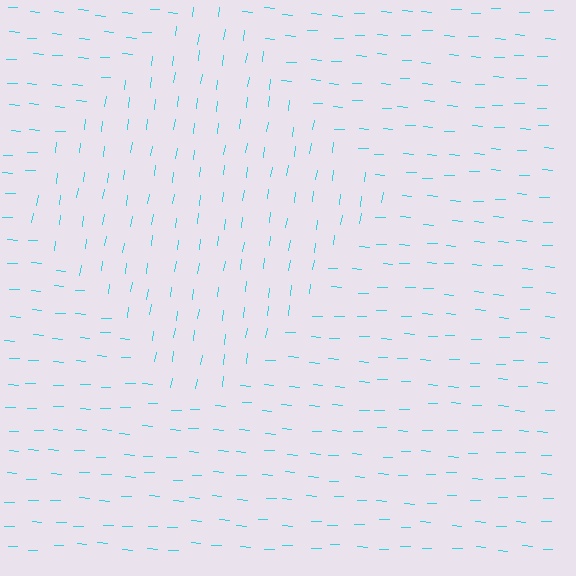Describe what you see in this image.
The image is filled with small cyan line segments. A diamond region in the image has lines oriented differently from the surrounding lines, creating a visible texture boundary.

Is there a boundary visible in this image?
Yes, there is a texture boundary formed by a change in line orientation.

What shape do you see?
I see a diamond.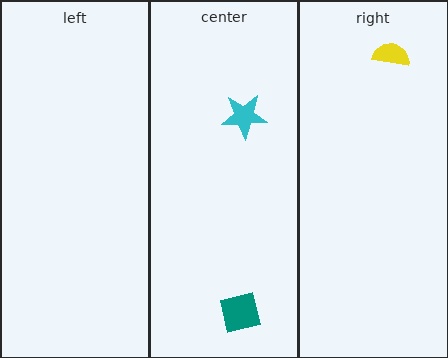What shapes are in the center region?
The cyan star, the teal square.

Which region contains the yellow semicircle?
The right region.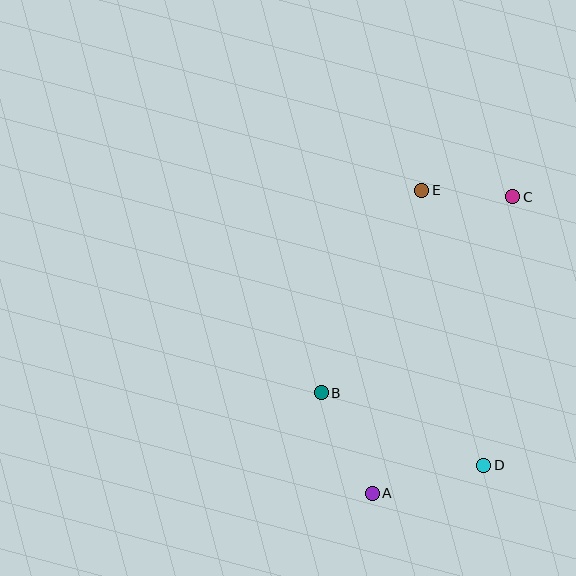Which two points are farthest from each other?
Points A and C are farthest from each other.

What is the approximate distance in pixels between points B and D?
The distance between B and D is approximately 178 pixels.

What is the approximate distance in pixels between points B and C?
The distance between B and C is approximately 274 pixels.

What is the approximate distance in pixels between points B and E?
The distance between B and E is approximately 226 pixels.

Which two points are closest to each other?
Points C and E are closest to each other.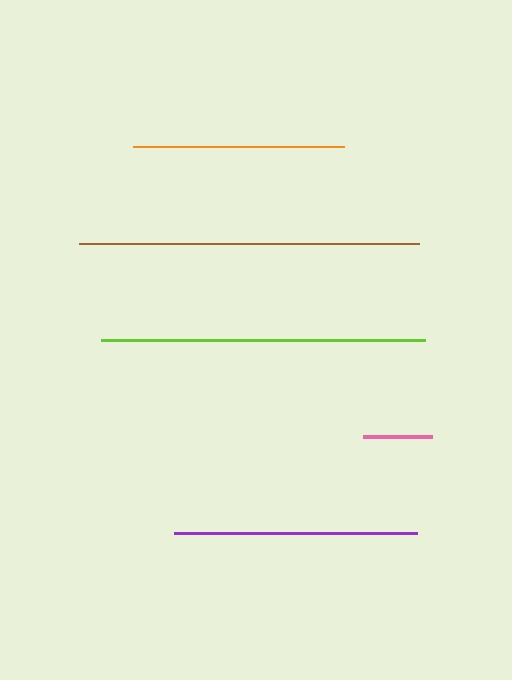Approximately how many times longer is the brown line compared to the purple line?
The brown line is approximately 1.4 times the length of the purple line.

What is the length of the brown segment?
The brown segment is approximately 340 pixels long.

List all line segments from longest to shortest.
From longest to shortest: brown, lime, purple, orange, pink.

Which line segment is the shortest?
The pink line is the shortest at approximately 69 pixels.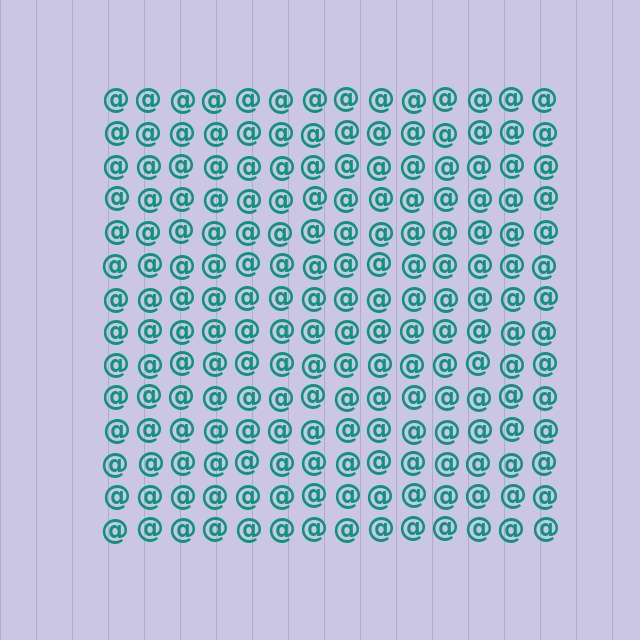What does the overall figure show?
The overall figure shows a square.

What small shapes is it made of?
It is made of small at signs.